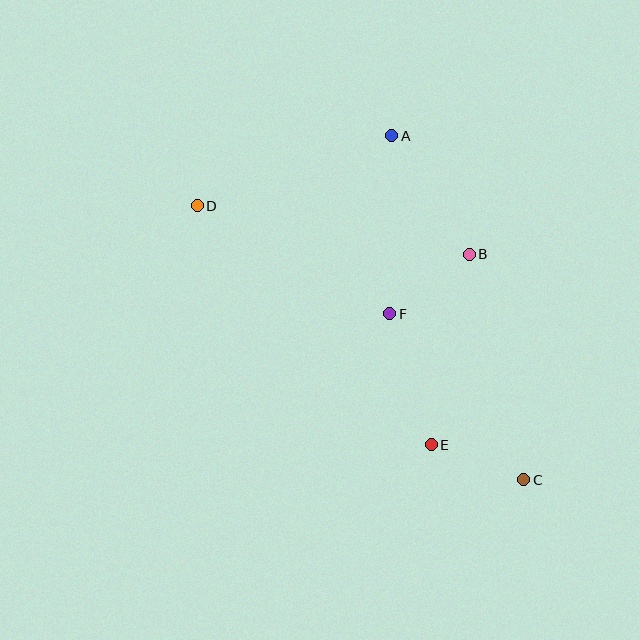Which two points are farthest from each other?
Points C and D are farthest from each other.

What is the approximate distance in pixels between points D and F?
The distance between D and F is approximately 221 pixels.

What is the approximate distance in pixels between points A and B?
The distance between A and B is approximately 142 pixels.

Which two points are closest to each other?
Points C and E are closest to each other.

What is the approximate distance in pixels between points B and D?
The distance between B and D is approximately 276 pixels.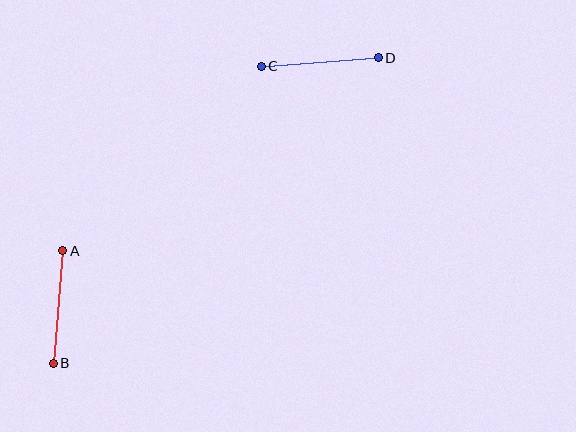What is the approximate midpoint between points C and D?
The midpoint is at approximately (320, 62) pixels.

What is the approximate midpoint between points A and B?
The midpoint is at approximately (58, 307) pixels.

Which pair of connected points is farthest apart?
Points C and D are farthest apart.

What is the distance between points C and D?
The distance is approximately 118 pixels.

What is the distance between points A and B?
The distance is approximately 113 pixels.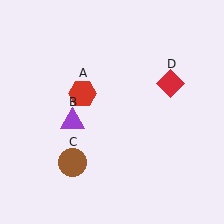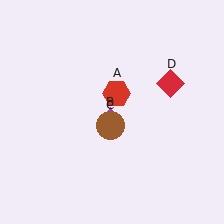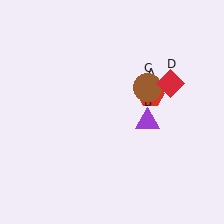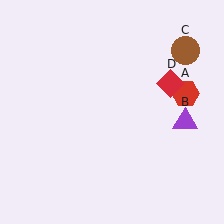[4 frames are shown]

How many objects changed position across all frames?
3 objects changed position: red hexagon (object A), purple triangle (object B), brown circle (object C).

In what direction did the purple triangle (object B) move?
The purple triangle (object B) moved right.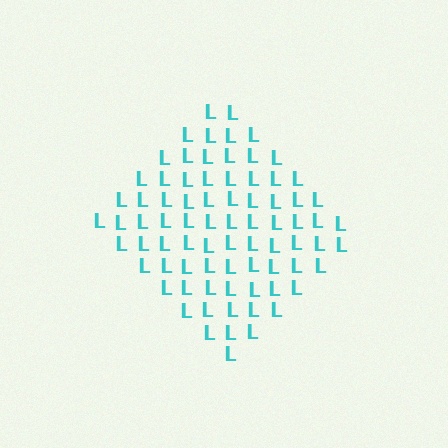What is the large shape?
The large shape is a diamond.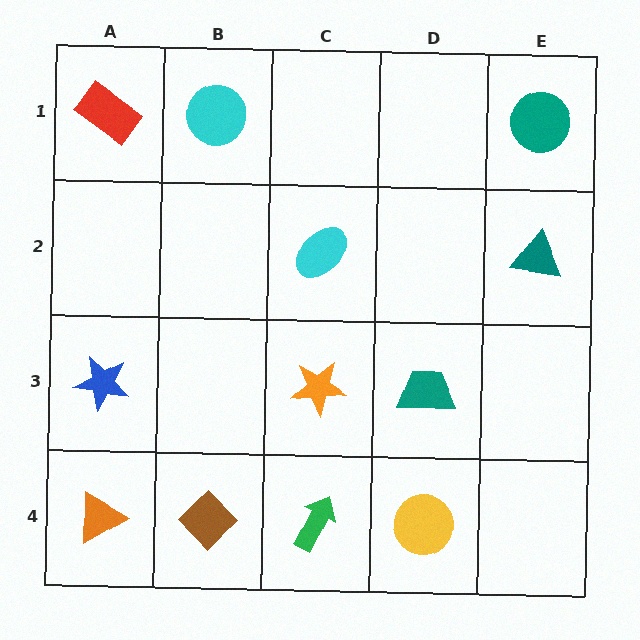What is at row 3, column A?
A blue star.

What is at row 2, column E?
A teal triangle.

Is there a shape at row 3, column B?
No, that cell is empty.